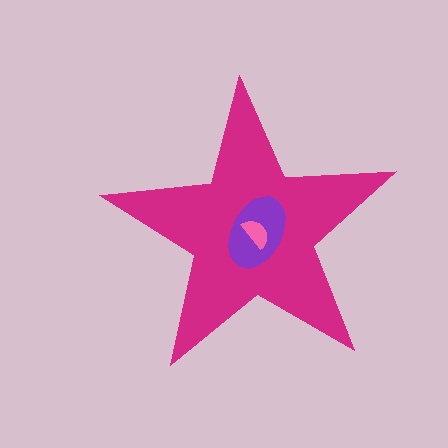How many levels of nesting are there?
3.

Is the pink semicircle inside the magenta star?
Yes.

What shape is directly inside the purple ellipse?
The pink semicircle.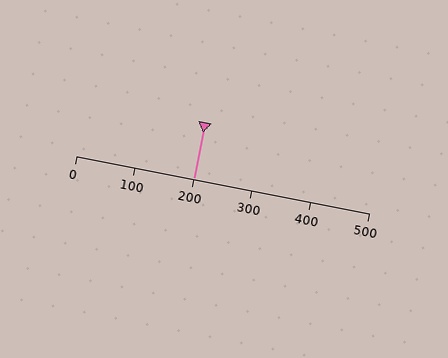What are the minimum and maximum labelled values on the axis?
The axis runs from 0 to 500.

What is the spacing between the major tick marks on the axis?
The major ticks are spaced 100 apart.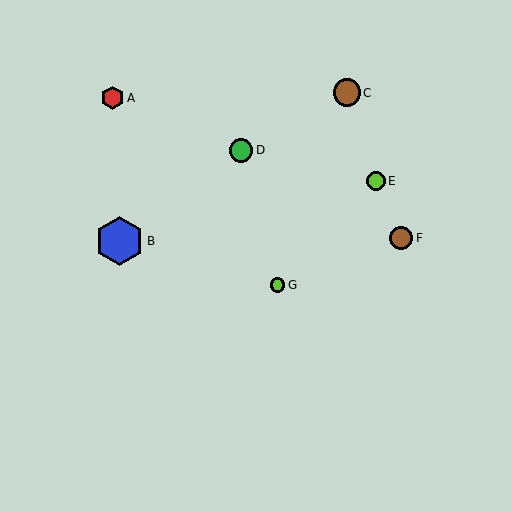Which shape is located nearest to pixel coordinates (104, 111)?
The red hexagon (labeled A) at (113, 98) is nearest to that location.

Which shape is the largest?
The blue hexagon (labeled B) is the largest.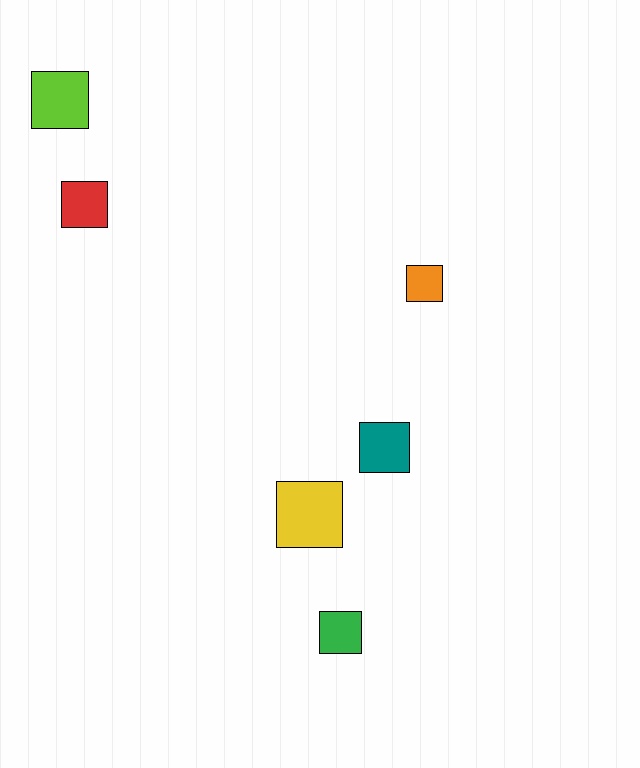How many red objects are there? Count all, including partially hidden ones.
There is 1 red object.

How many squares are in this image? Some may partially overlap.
There are 6 squares.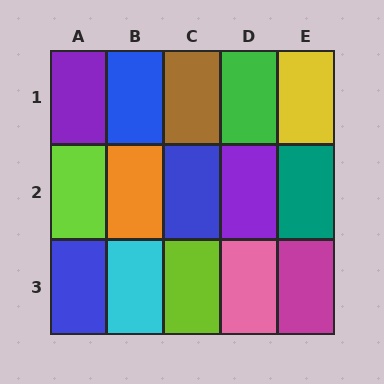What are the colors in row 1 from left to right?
Purple, blue, brown, green, yellow.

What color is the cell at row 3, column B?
Cyan.